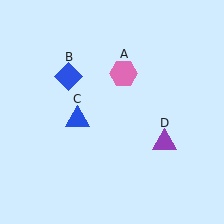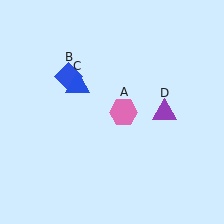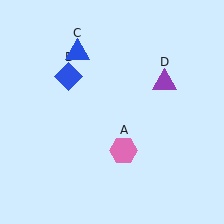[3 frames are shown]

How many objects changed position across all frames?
3 objects changed position: pink hexagon (object A), blue triangle (object C), purple triangle (object D).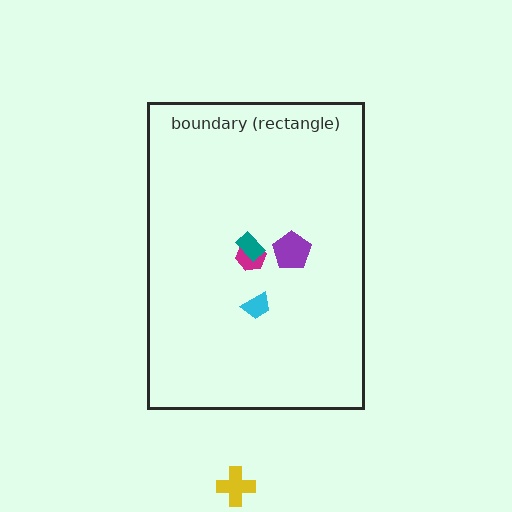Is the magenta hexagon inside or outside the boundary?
Inside.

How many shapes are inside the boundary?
4 inside, 1 outside.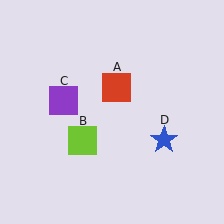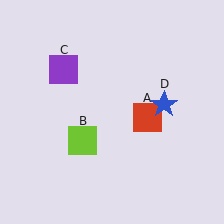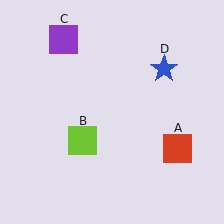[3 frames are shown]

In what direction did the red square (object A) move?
The red square (object A) moved down and to the right.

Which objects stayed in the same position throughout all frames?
Lime square (object B) remained stationary.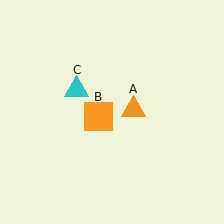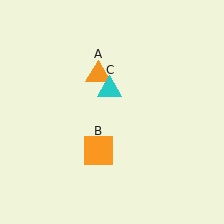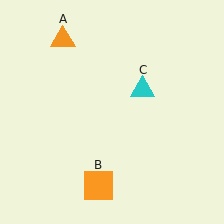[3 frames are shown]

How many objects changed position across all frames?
3 objects changed position: orange triangle (object A), orange square (object B), cyan triangle (object C).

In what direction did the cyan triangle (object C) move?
The cyan triangle (object C) moved right.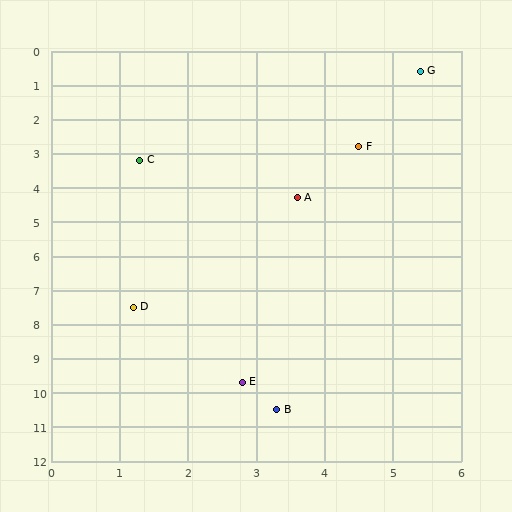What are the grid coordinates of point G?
Point G is at approximately (5.4, 0.6).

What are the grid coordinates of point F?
Point F is at approximately (4.5, 2.8).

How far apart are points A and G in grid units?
Points A and G are about 4.1 grid units apart.